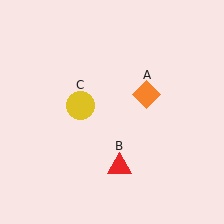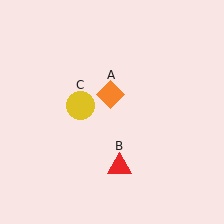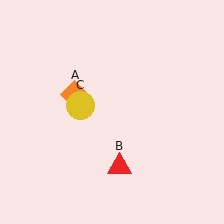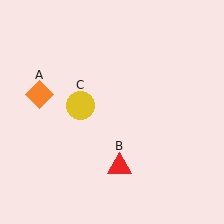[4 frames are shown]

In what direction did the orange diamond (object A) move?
The orange diamond (object A) moved left.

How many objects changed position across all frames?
1 object changed position: orange diamond (object A).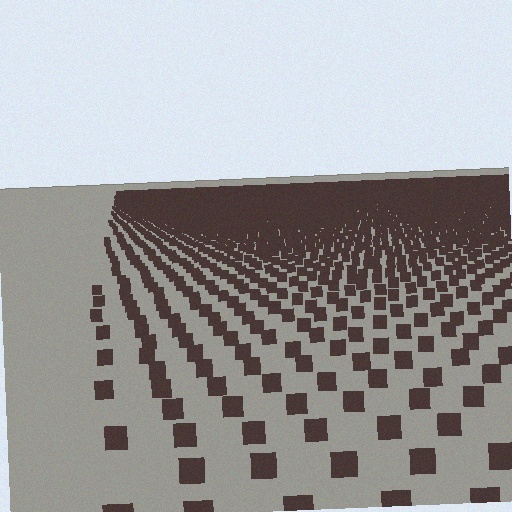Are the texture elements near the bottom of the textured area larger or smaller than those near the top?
Larger. Near the bottom, elements are closer to the viewer and appear at a bigger on-screen size.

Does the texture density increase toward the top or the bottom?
Density increases toward the top.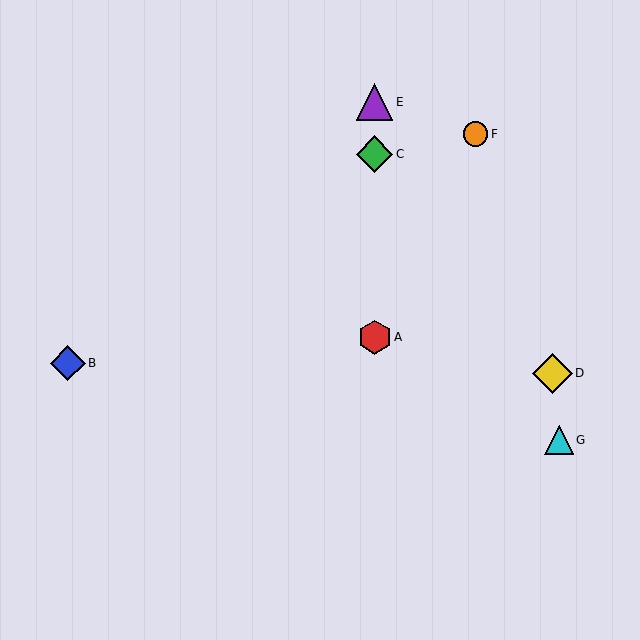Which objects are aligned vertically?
Objects A, C, E are aligned vertically.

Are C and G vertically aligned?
No, C is at x≈375 and G is at x≈559.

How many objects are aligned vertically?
3 objects (A, C, E) are aligned vertically.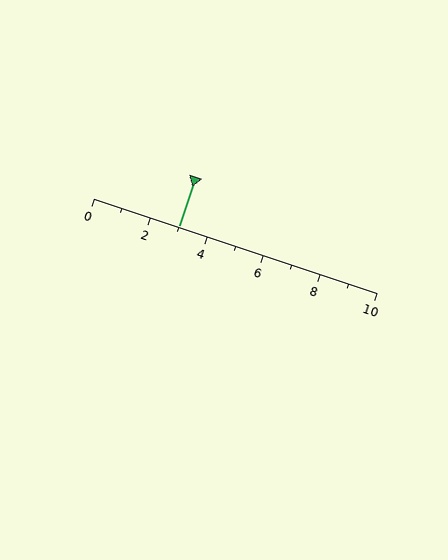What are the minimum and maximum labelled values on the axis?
The axis runs from 0 to 10.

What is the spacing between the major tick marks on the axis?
The major ticks are spaced 2 apart.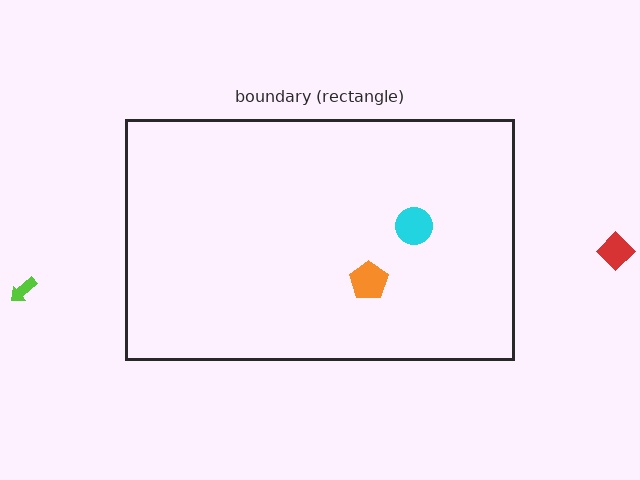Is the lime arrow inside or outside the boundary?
Outside.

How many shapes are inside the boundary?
2 inside, 2 outside.